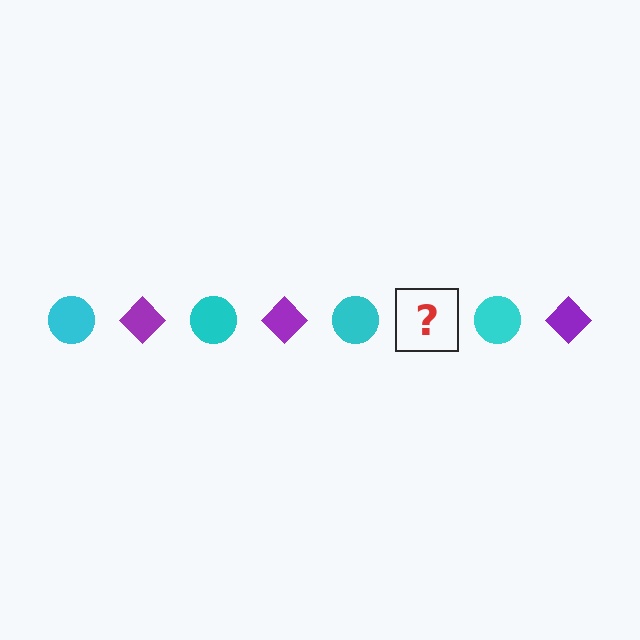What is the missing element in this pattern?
The missing element is a purple diamond.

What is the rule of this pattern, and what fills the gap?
The rule is that the pattern alternates between cyan circle and purple diamond. The gap should be filled with a purple diamond.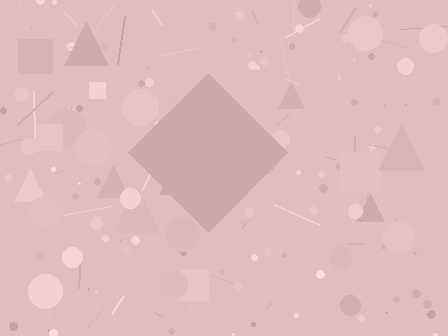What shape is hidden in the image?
A diamond is hidden in the image.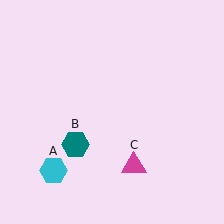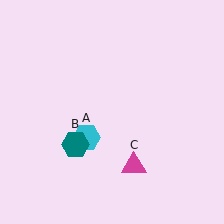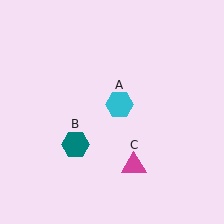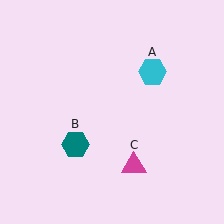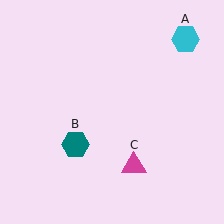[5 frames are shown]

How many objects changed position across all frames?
1 object changed position: cyan hexagon (object A).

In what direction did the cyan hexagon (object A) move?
The cyan hexagon (object A) moved up and to the right.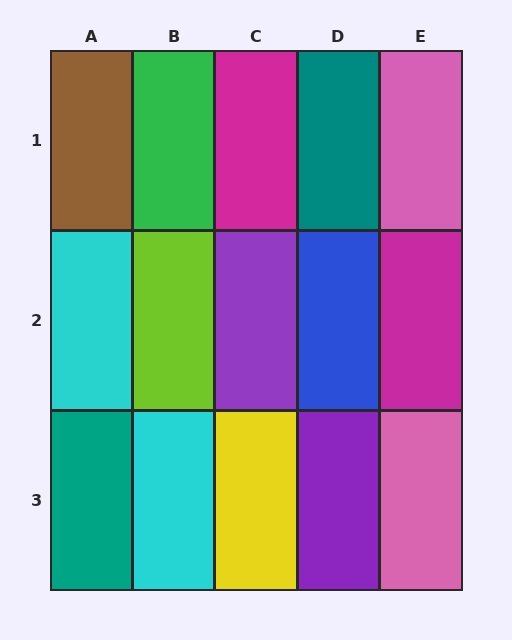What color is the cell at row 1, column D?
Teal.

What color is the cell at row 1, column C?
Magenta.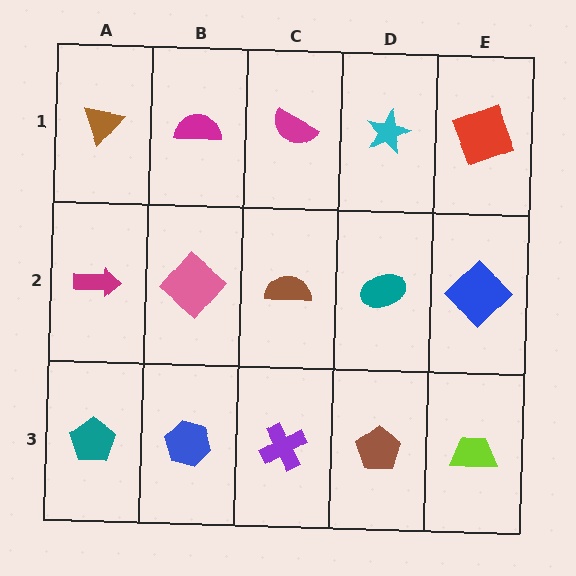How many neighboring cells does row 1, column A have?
2.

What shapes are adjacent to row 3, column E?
A blue diamond (row 2, column E), a brown pentagon (row 3, column D).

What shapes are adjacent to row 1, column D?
A teal ellipse (row 2, column D), a magenta semicircle (row 1, column C), a red square (row 1, column E).